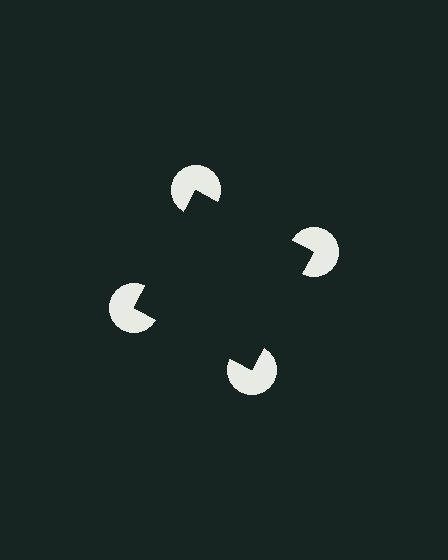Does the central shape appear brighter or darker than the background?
It typically appears slightly darker than the background, even though no actual brightness change is drawn.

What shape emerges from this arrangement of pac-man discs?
An illusory square — its edges are inferred from the aligned wedge cuts in the pac-man discs, not physically drawn.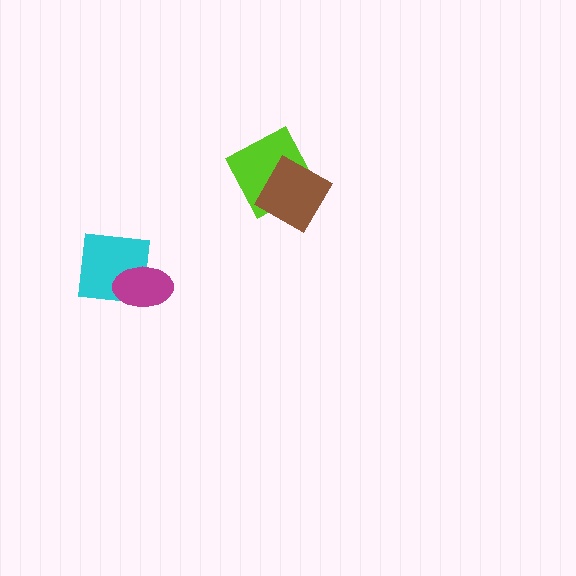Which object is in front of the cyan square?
The magenta ellipse is in front of the cyan square.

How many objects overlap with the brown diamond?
1 object overlaps with the brown diamond.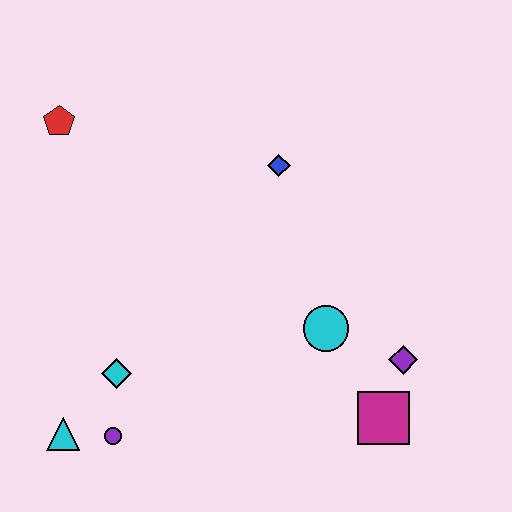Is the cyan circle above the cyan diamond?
Yes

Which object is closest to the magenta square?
The purple diamond is closest to the magenta square.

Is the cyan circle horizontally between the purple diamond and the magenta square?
No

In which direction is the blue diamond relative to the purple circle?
The blue diamond is above the purple circle.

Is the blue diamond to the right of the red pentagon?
Yes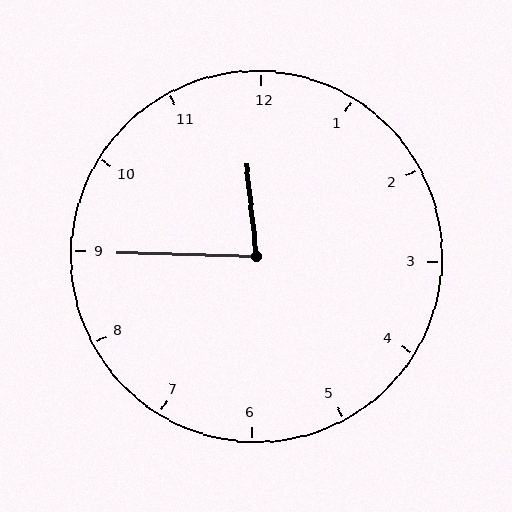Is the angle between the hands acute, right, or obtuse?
It is acute.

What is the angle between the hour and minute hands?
Approximately 82 degrees.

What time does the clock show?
11:45.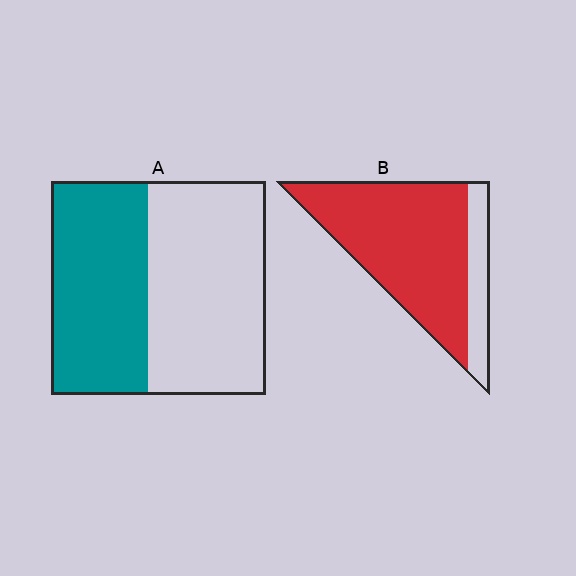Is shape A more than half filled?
No.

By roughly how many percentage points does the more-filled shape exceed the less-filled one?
By roughly 35 percentage points (B over A).